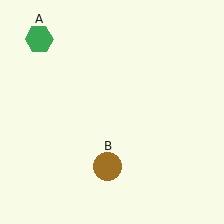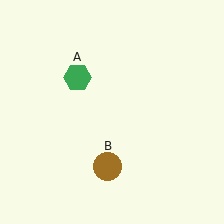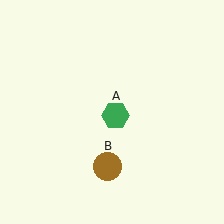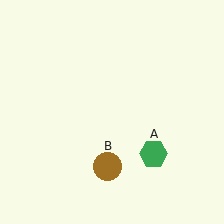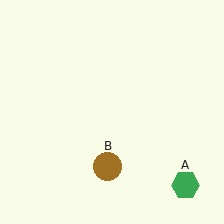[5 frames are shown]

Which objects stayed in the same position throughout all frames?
Brown circle (object B) remained stationary.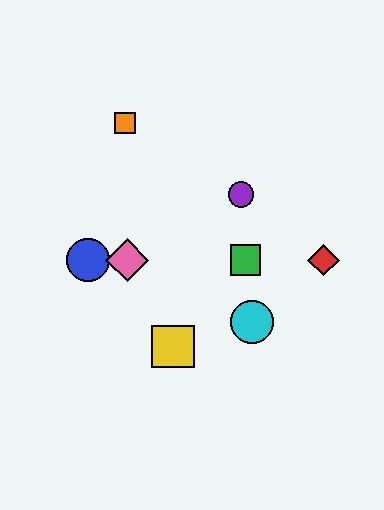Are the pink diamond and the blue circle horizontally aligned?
Yes, both are at y≈260.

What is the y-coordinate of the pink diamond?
The pink diamond is at y≈260.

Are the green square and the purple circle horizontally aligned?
No, the green square is at y≈260 and the purple circle is at y≈194.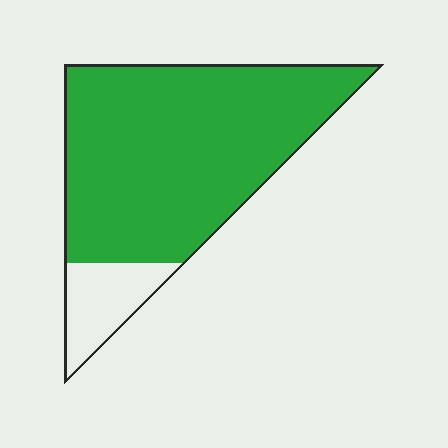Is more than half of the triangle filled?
Yes.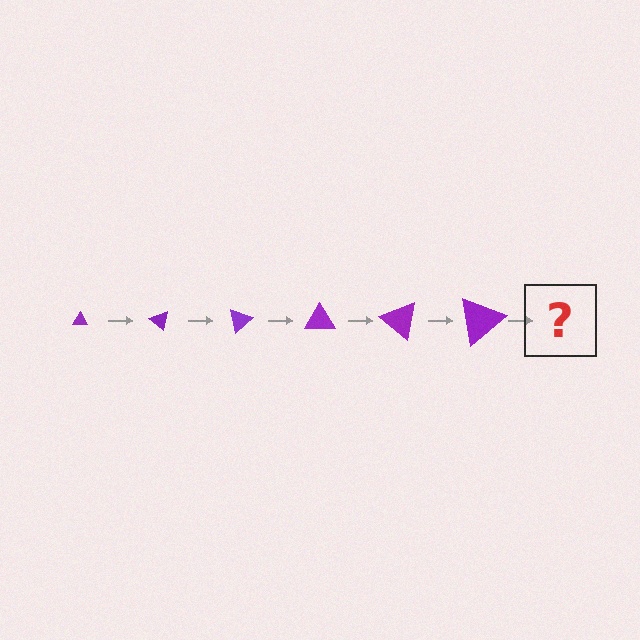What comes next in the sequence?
The next element should be a triangle, larger than the previous one and rotated 240 degrees from the start.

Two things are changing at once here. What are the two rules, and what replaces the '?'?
The two rules are that the triangle grows larger each step and it rotates 40 degrees each step. The '?' should be a triangle, larger than the previous one and rotated 240 degrees from the start.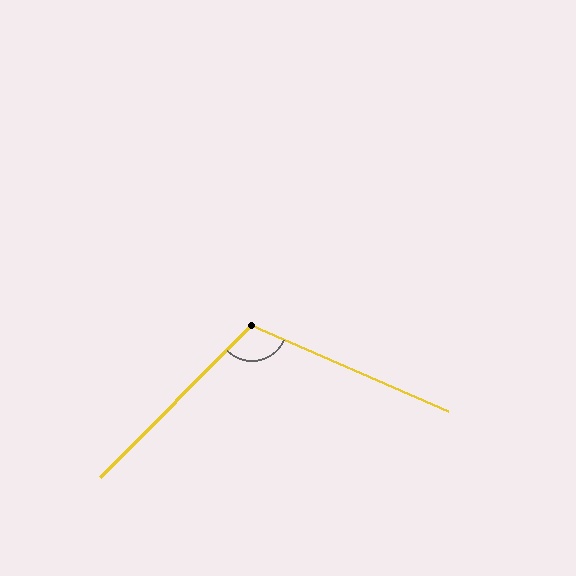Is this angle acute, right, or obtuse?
It is obtuse.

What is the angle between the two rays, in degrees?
Approximately 112 degrees.